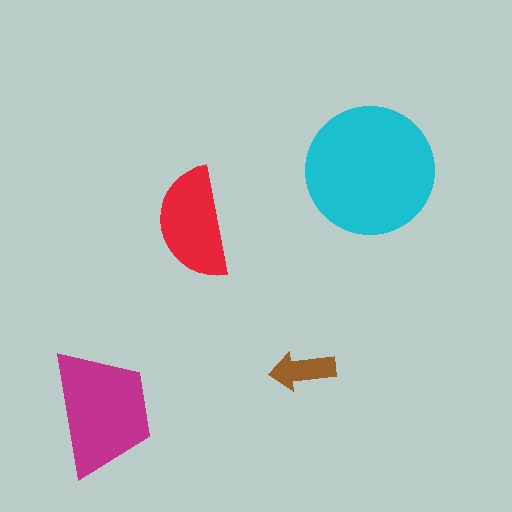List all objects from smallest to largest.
The brown arrow, the red semicircle, the magenta trapezoid, the cyan circle.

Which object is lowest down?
The magenta trapezoid is bottommost.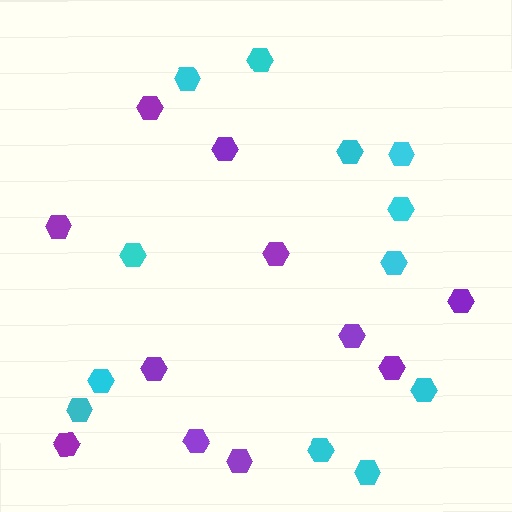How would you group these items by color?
There are 2 groups: one group of cyan hexagons (12) and one group of purple hexagons (11).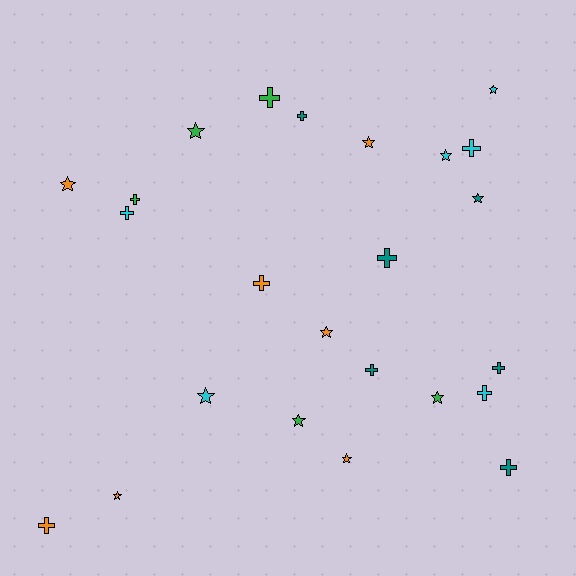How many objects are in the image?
There are 24 objects.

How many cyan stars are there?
There are 3 cyan stars.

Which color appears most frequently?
Orange, with 7 objects.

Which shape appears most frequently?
Cross, with 12 objects.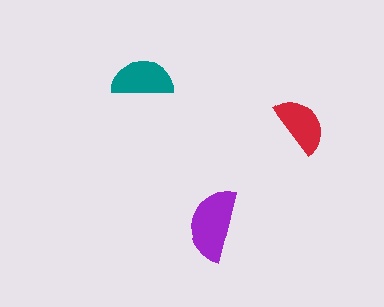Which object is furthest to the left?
The teal semicircle is leftmost.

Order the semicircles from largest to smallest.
the purple one, the teal one, the red one.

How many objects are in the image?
There are 3 objects in the image.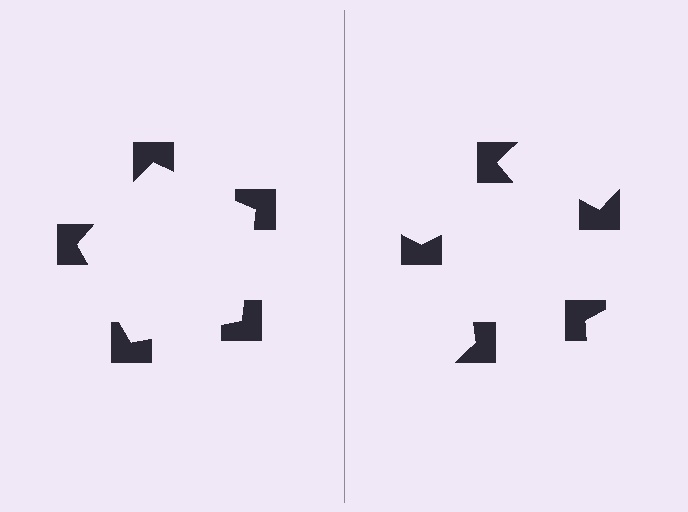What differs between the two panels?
The notched squares are positioned identically on both sides; only the wedge orientations differ. On the left they align to a pentagon; on the right they are misaligned.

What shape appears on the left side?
An illusory pentagon.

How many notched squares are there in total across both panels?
10 — 5 on each side.